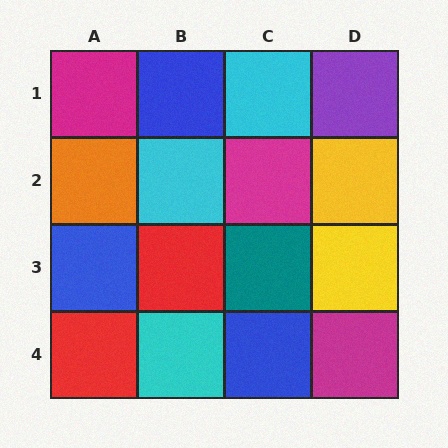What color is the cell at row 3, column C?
Teal.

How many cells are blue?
3 cells are blue.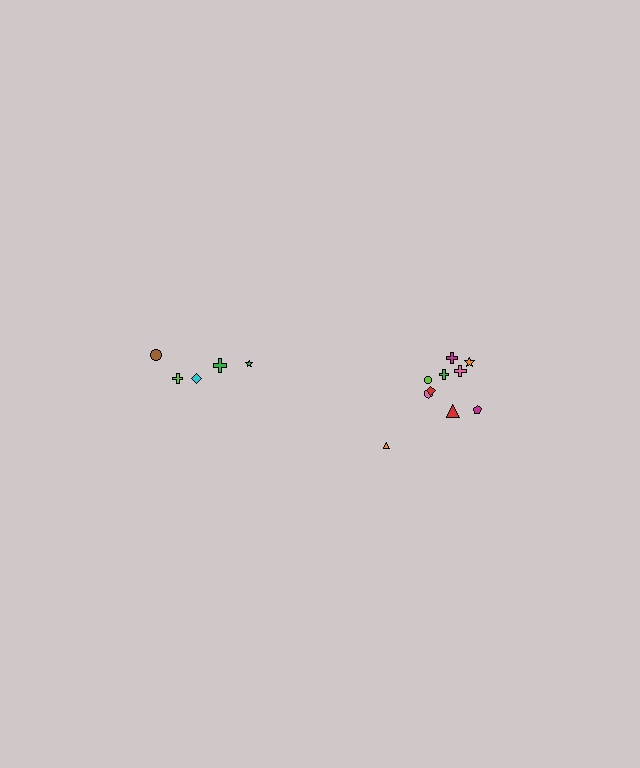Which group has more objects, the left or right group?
The right group.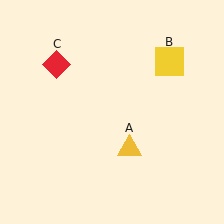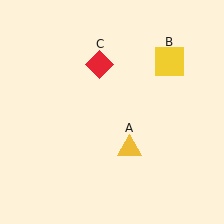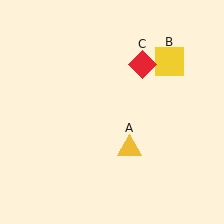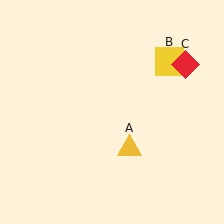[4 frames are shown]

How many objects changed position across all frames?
1 object changed position: red diamond (object C).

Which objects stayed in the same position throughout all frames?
Yellow triangle (object A) and yellow square (object B) remained stationary.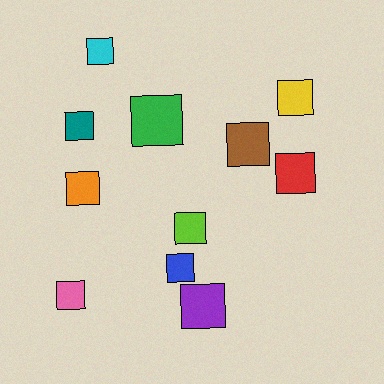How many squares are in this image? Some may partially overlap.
There are 11 squares.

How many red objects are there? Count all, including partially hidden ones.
There is 1 red object.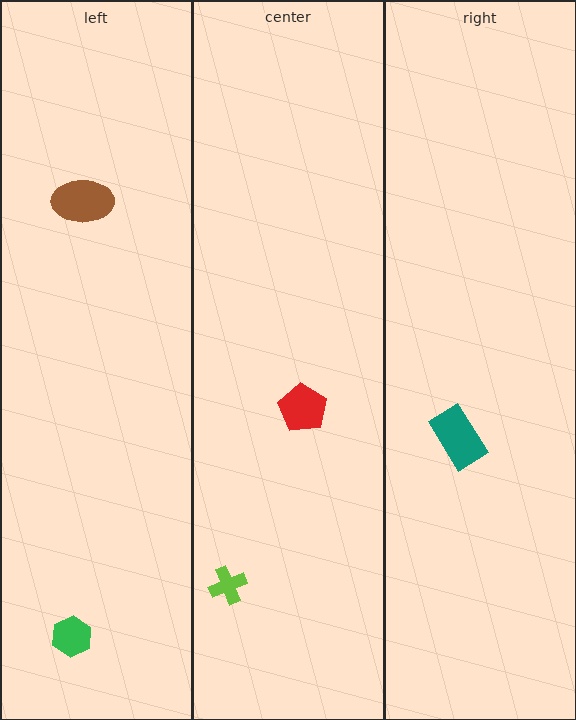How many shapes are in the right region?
1.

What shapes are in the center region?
The lime cross, the red pentagon.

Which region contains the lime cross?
The center region.